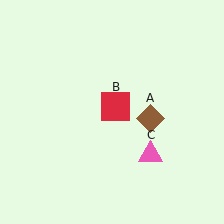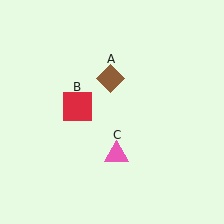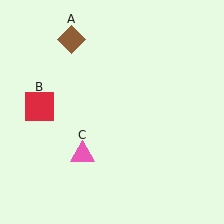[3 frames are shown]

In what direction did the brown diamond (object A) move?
The brown diamond (object A) moved up and to the left.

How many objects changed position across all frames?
3 objects changed position: brown diamond (object A), red square (object B), pink triangle (object C).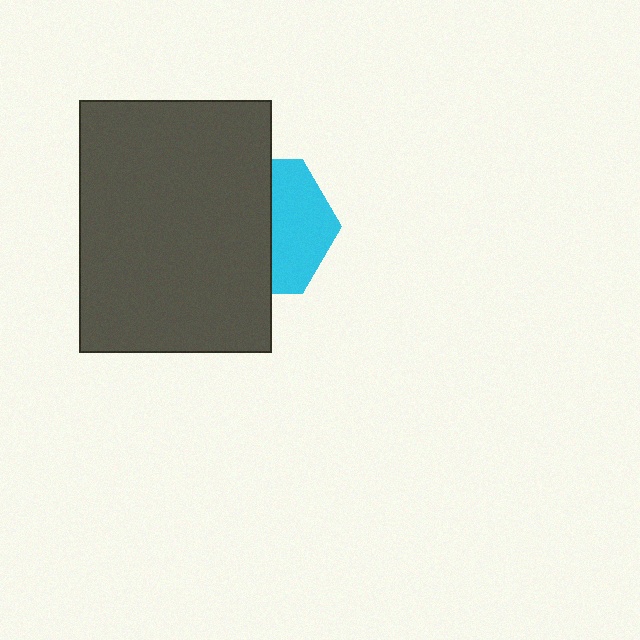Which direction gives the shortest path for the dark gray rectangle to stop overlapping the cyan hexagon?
Moving left gives the shortest separation.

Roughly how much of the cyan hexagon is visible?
A small part of it is visible (roughly 44%).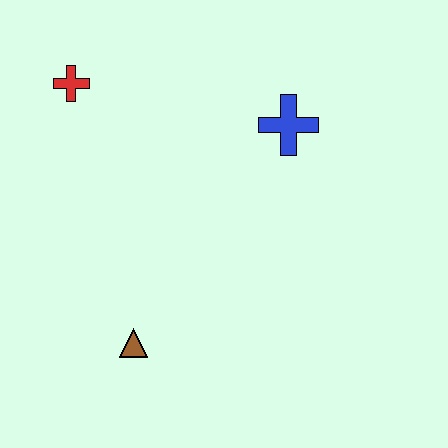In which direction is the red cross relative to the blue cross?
The red cross is to the left of the blue cross.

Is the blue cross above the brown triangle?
Yes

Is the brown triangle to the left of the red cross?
No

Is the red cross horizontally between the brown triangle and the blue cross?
No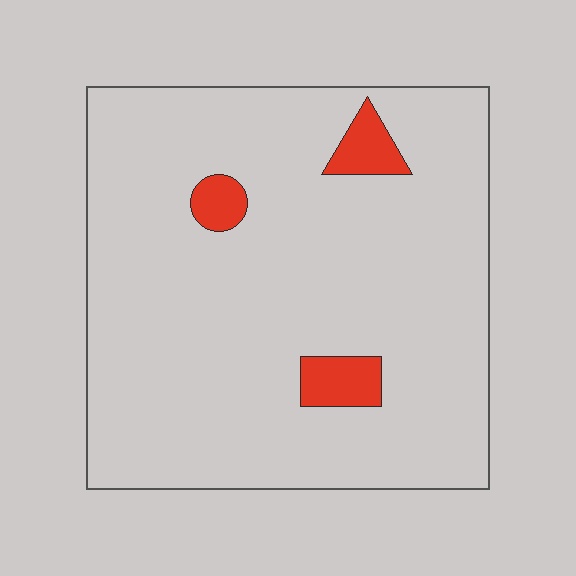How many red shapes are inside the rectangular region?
3.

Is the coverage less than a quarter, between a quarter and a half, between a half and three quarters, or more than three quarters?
Less than a quarter.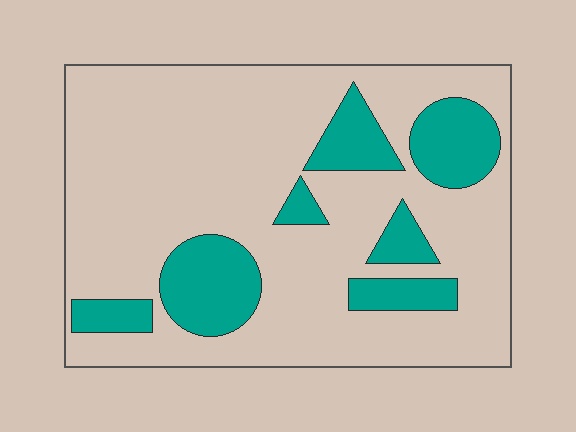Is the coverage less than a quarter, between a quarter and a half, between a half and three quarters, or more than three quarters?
Less than a quarter.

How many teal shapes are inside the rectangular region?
7.